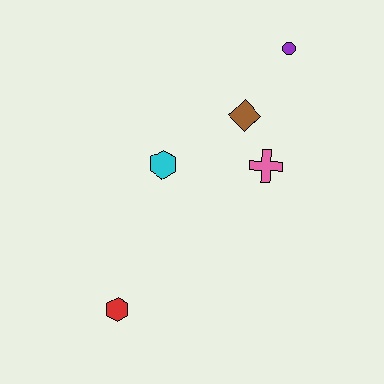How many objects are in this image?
There are 5 objects.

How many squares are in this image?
There are no squares.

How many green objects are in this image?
There are no green objects.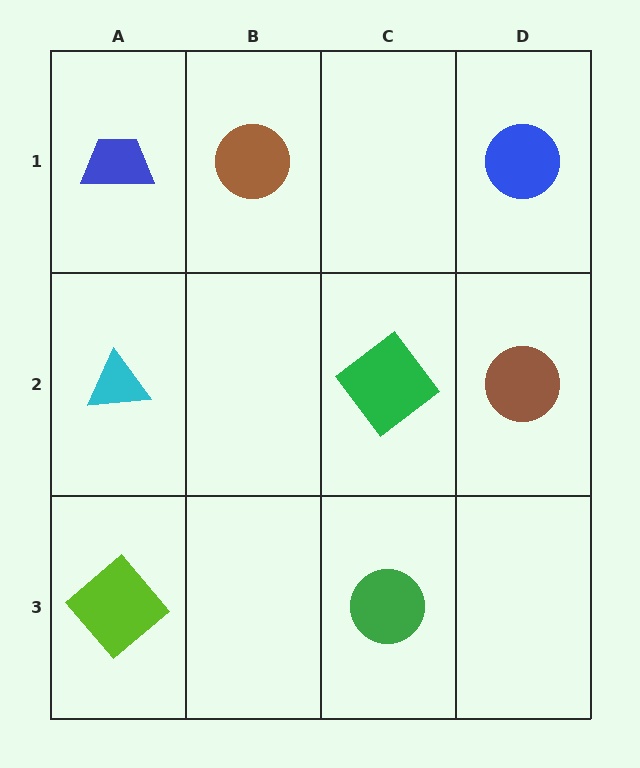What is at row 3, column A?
A lime diamond.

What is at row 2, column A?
A cyan triangle.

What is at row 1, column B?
A brown circle.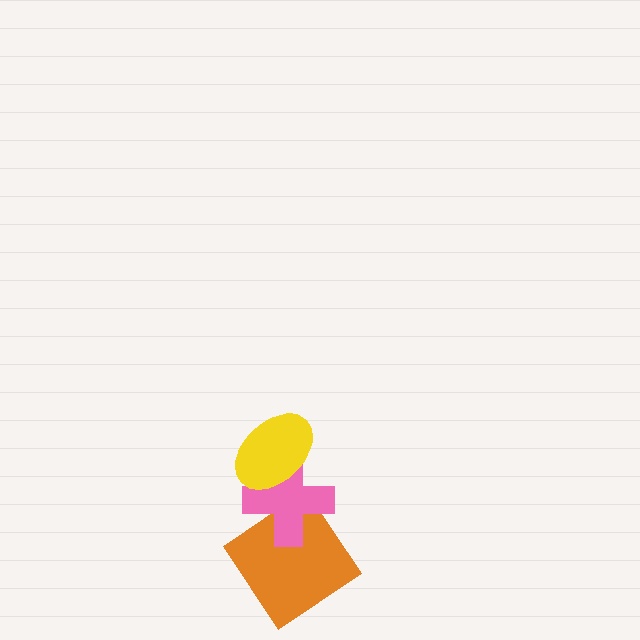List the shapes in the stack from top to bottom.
From top to bottom: the yellow ellipse, the pink cross, the orange diamond.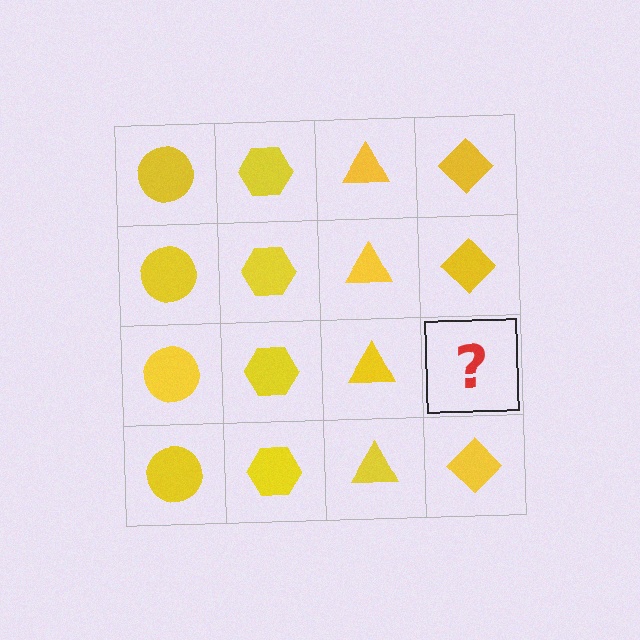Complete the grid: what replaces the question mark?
The question mark should be replaced with a yellow diamond.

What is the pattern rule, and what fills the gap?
The rule is that each column has a consistent shape. The gap should be filled with a yellow diamond.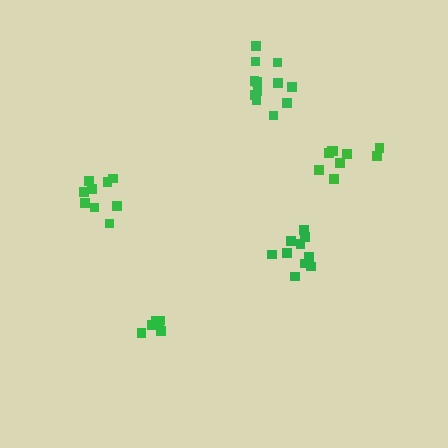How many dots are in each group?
Group 1: 6 dots, Group 2: 9 dots, Group 3: 9 dots, Group 4: 12 dots, Group 5: 10 dots (46 total).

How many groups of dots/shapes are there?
There are 5 groups.